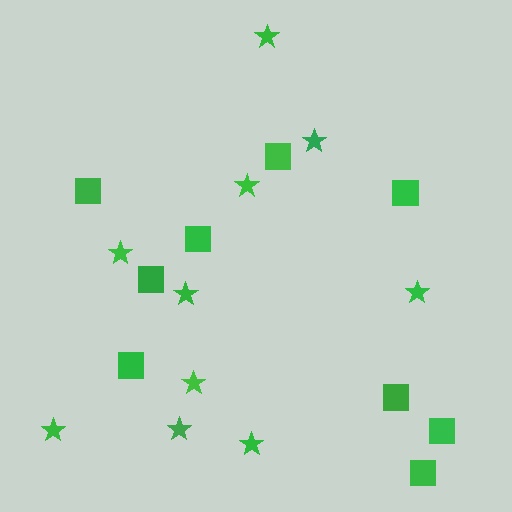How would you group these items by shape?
There are 2 groups: one group of stars (10) and one group of squares (9).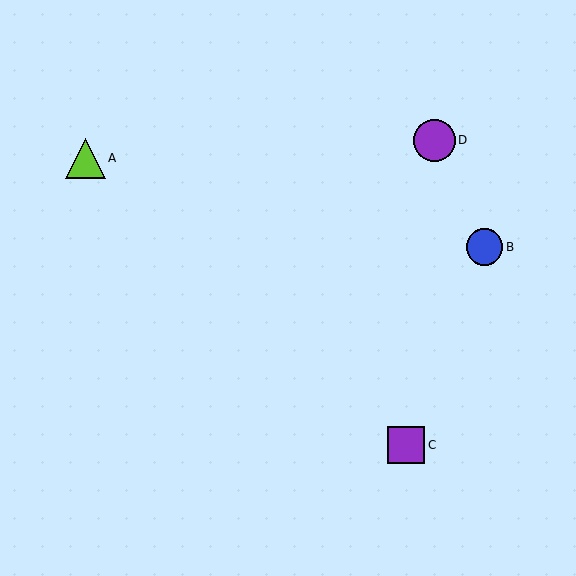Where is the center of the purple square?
The center of the purple square is at (406, 445).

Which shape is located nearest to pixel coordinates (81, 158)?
The lime triangle (labeled A) at (86, 158) is nearest to that location.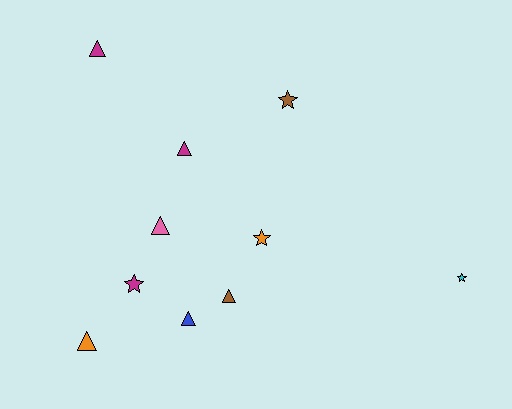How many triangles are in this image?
There are 6 triangles.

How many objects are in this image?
There are 10 objects.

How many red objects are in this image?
There are no red objects.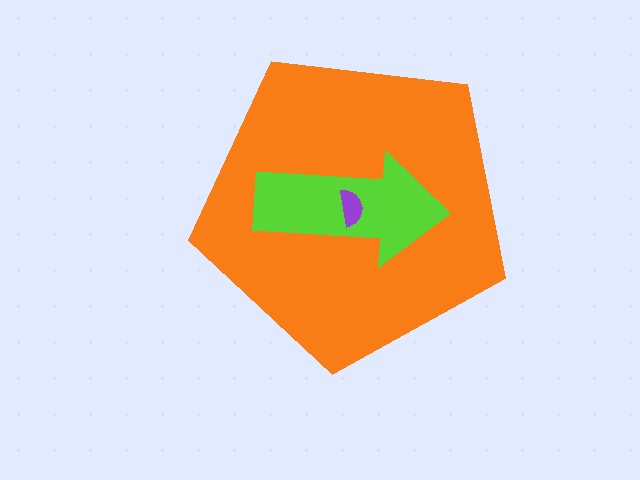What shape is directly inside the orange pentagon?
The lime arrow.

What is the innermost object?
The purple semicircle.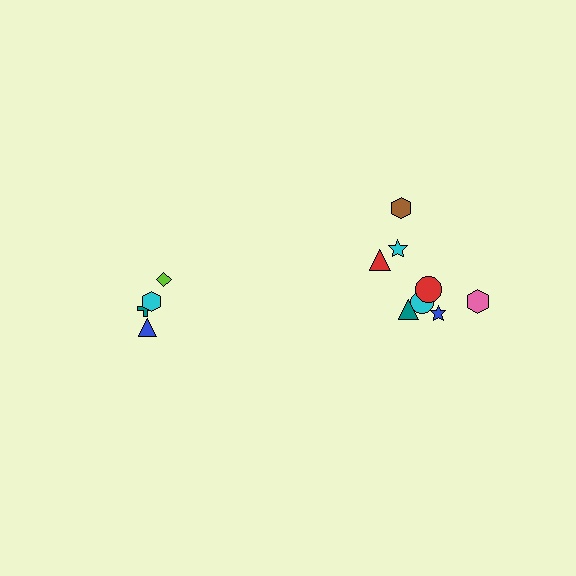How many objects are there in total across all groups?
There are 12 objects.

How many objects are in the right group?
There are 8 objects.